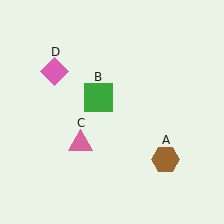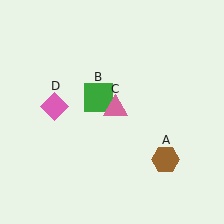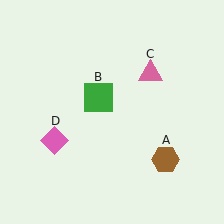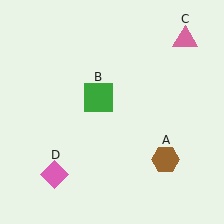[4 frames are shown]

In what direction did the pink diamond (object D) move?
The pink diamond (object D) moved down.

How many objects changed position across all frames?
2 objects changed position: pink triangle (object C), pink diamond (object D).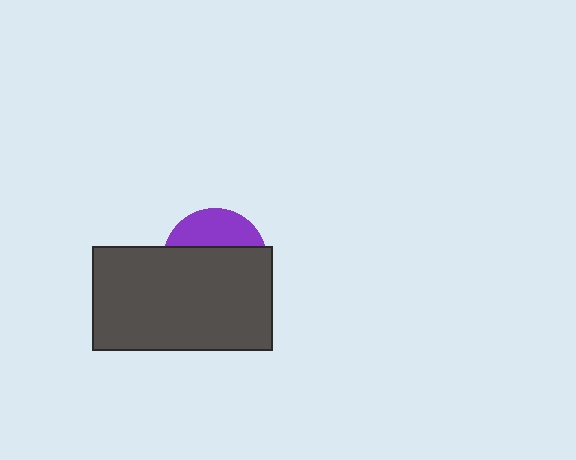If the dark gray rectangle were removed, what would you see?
You would see the complete purple circle.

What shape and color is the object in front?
The object in front is a dark gray rectangle.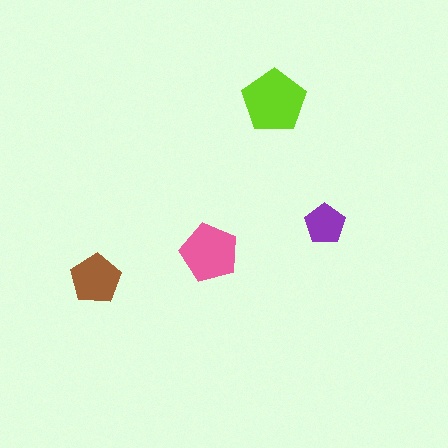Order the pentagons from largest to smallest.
the lime one, the pink one, the brown one, the purple one.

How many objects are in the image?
There are 4 objects in the image.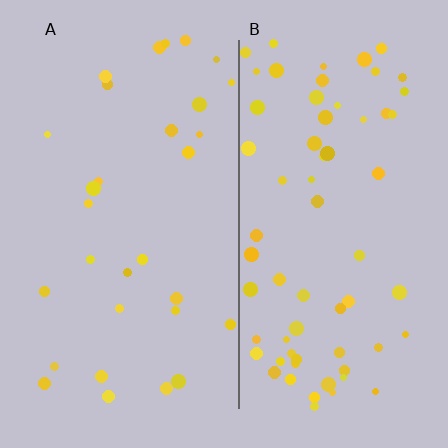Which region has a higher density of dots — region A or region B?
B (the right).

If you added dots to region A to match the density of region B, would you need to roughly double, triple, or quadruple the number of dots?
Approximately double.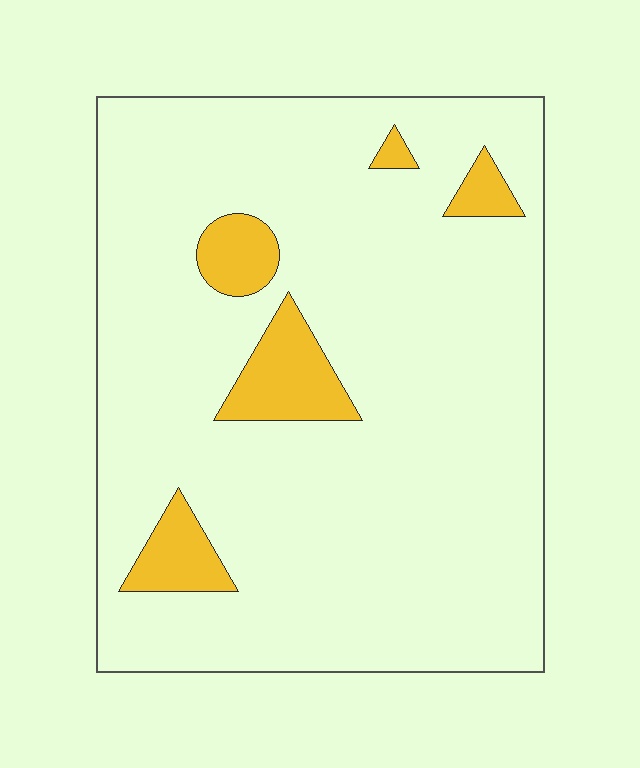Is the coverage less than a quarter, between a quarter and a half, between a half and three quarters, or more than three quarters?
Less than a quarter.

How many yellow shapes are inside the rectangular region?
5.